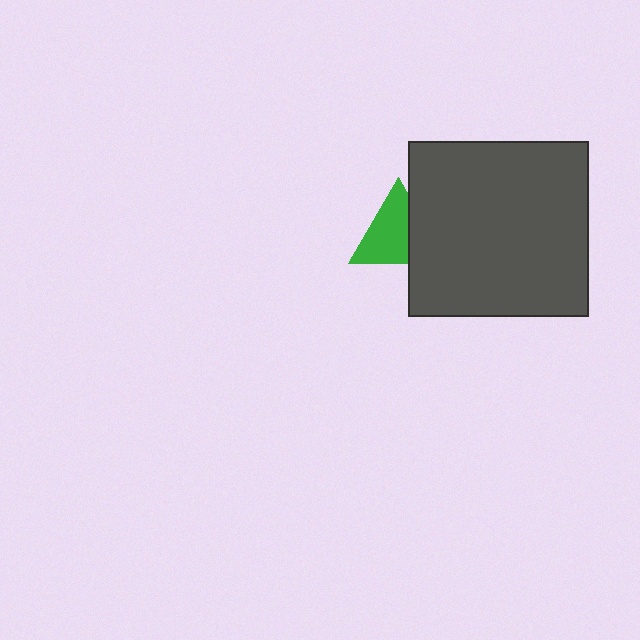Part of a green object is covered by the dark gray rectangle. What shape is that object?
It is a triangle.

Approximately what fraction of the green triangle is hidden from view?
Roughly 33% of the green triangle is hidden behind the dark gray rectangle.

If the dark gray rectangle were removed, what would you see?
You would see the complete green triangle.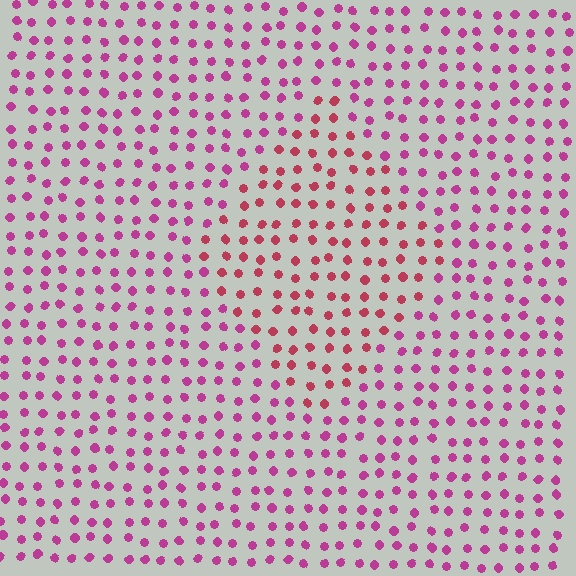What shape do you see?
I see a diamond.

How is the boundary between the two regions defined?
The boundary is defined purely by a slight shift in hue (about 29 degrees). Spacing, size, and orientation are identical on both sides.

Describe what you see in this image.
The image is filled with small magenta elements in a uniform arrangement. A diamond-shaped region is visible where the elements are tinted to a slightly different hue, forming a subtle color boundary.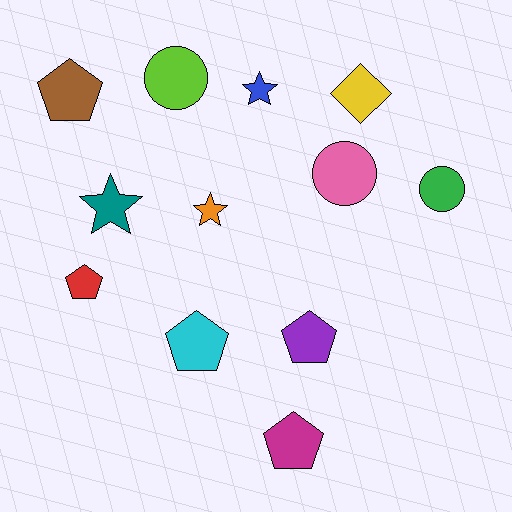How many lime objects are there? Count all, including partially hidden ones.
There is 1 lime object.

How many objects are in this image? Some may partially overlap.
There are 12 objects.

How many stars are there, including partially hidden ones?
There are 3 stars.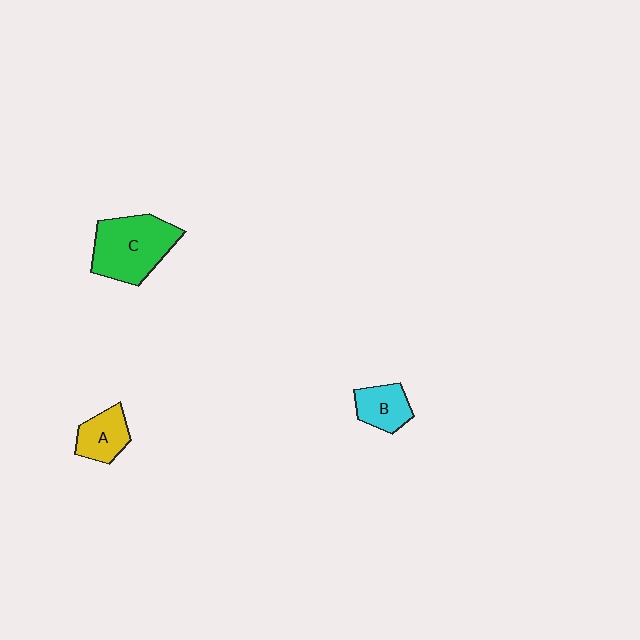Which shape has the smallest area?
Shape B (cyan).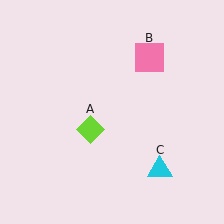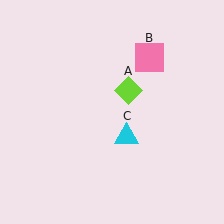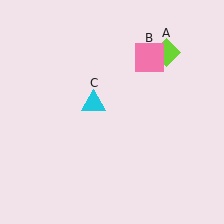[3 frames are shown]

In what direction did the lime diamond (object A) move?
The lime diamond (object A) moved up and to the right.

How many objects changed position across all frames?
2 objects changed position: lime diamond (object A), cyan triangle (object C).